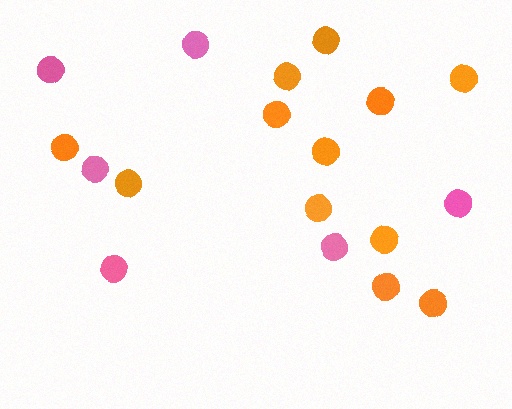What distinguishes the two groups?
There are 2 groups: one group of orange circles (12) and one group of pink circles (6).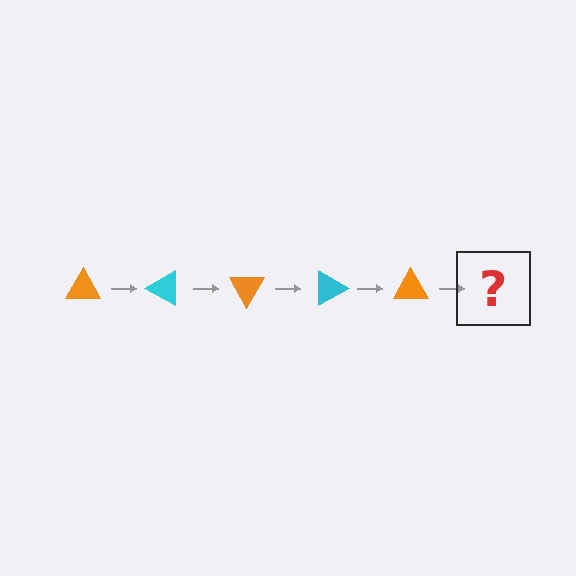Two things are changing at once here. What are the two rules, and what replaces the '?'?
The two rules are that it rotates 30 degrees each step and the color cycles through orange and cyan. The '?' should be a cyan triangle, rotated 150 degrees from the start.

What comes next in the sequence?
The next element should be a cyan triangle, rotated 150 degrees from the start.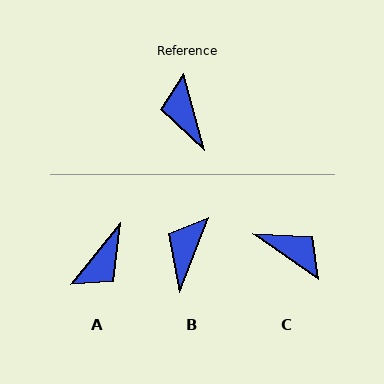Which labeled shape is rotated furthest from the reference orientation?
C, about 140 degrees away.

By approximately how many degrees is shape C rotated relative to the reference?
Approximately 140 degrees clockwise.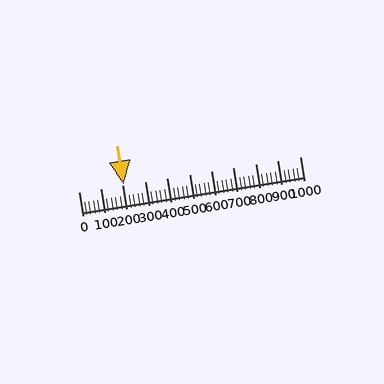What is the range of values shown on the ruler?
The ruler shows values from 0 to 1000.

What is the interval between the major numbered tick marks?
The major tick marks are spaced 100 units apart.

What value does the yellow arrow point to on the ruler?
The yellow arrow points to approximately 203.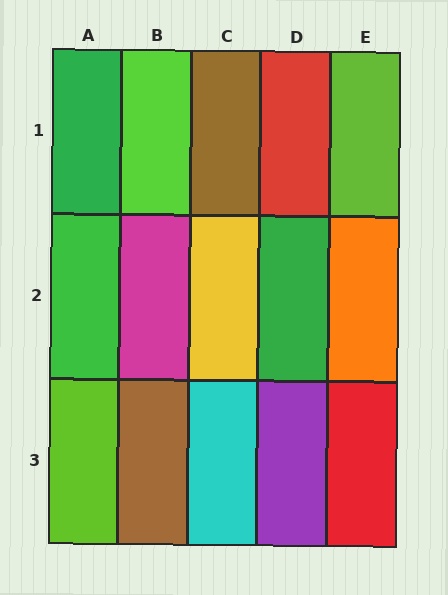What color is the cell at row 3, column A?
Lime.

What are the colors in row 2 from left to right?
Green, magenta, yellow, green, orange.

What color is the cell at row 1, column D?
Red.